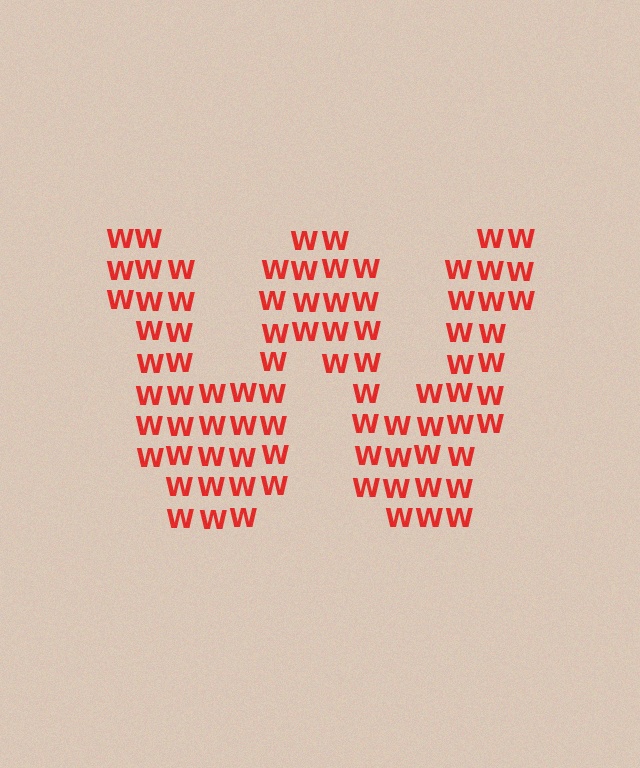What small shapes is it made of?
It is made of small letter W's.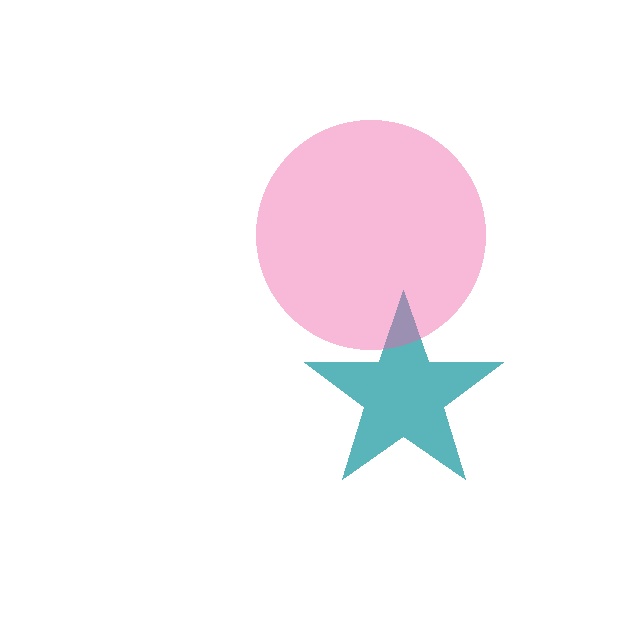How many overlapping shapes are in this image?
There are 2 overlapping shapes in the image.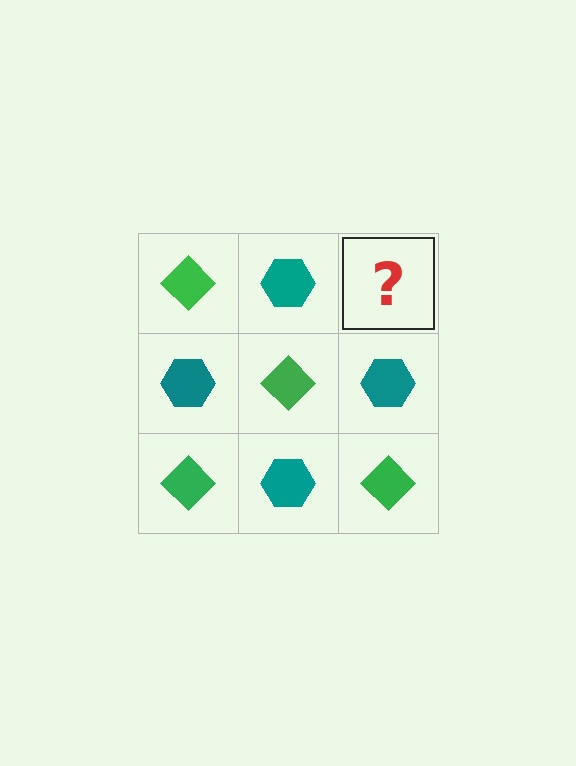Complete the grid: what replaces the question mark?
The question mark should be replaced with a green diamond.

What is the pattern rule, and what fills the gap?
The rule is that it alternates green diamond and teal hexagon in a checkerboard pattern. The gap should be filled with a green diamond.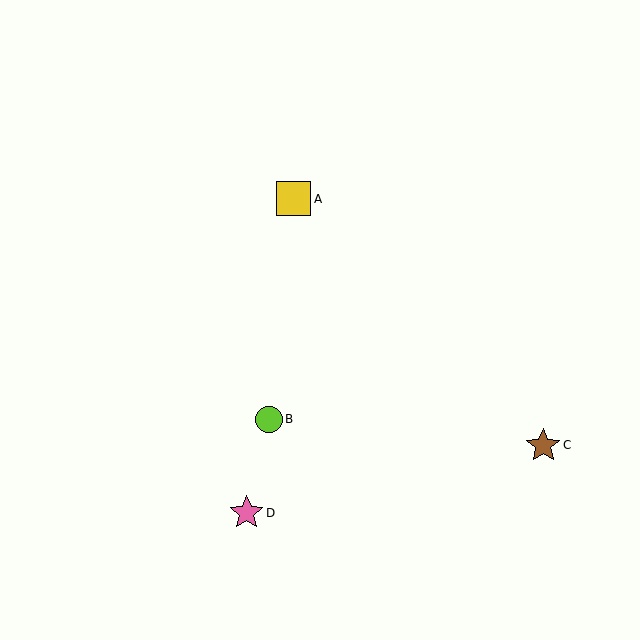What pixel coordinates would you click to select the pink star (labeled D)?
Click at (247, 513) to select the pink star D.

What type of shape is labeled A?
Shape A is a yellow square.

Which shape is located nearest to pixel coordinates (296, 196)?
The yellow square (labeled A) at (294, 199) is nearest to that location.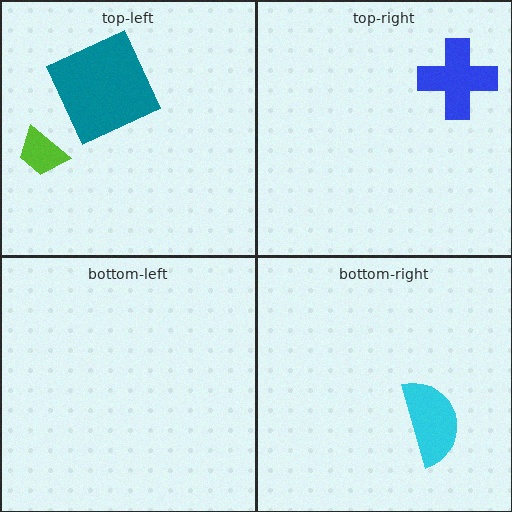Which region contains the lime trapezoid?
The top-left region.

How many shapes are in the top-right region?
1.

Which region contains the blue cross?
The top-right region.